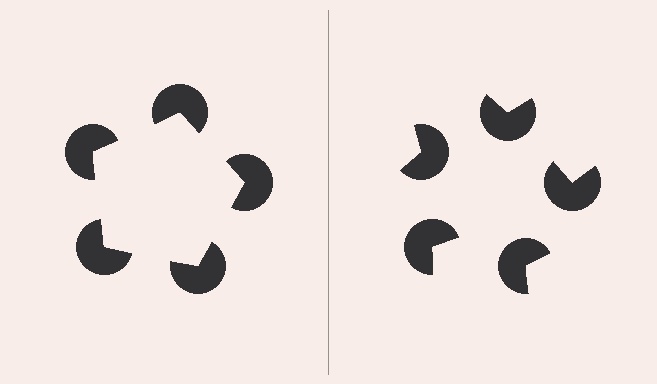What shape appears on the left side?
An illusory pentagon.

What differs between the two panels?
The pac-man discs are positioned identically on both sides; only the wedge orientations differ. On the left they align to a pentagon; on the right they are misaligned.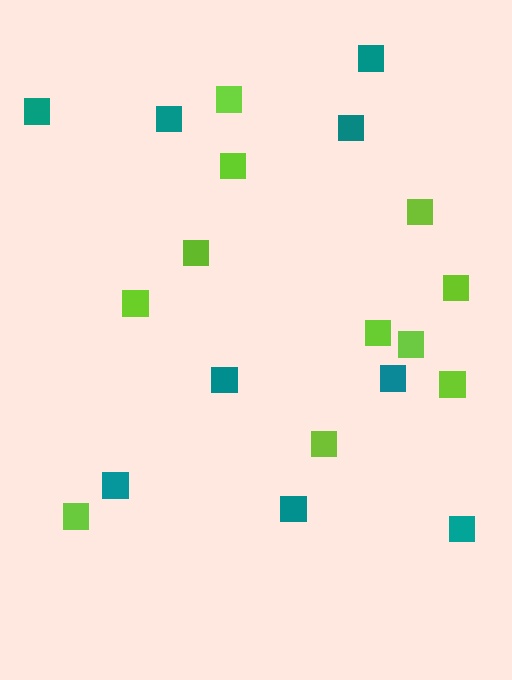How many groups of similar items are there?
There are 2 groups: one group of teal squares (9) and one group of lime squares (11).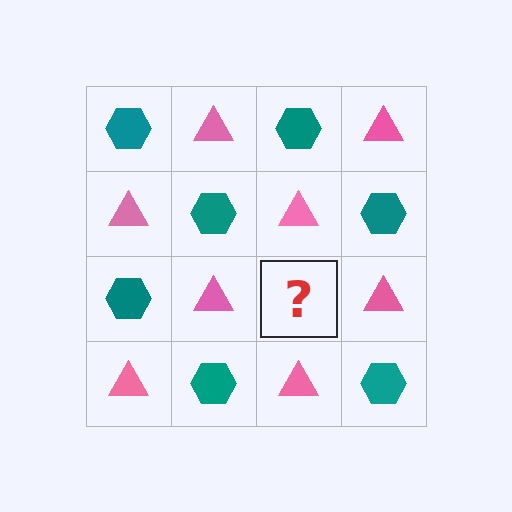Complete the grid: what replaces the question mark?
The question mark should be replaced with a teal hexagon.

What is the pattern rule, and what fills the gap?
The rule is that it alternates teal hexagon and pink triangle in a checkerboard pattern. The gap should be filled with a teal hexagon.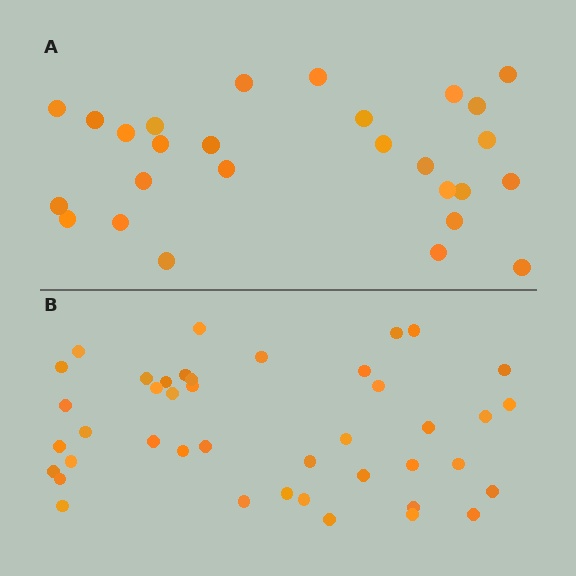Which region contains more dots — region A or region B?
Region B (the bottom region) has more dots.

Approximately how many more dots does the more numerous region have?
Region B has approximately 15 more dots than region A.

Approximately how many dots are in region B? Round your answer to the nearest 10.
About 40 dots. (The exact count is 42, which rounds to 40.)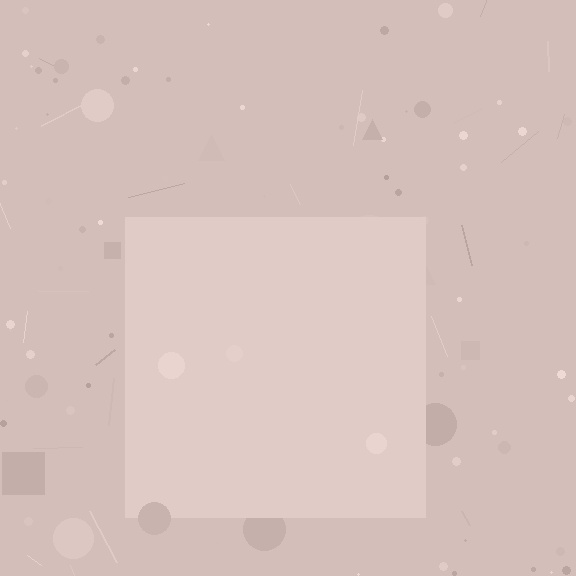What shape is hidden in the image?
A square is hidden in the image.